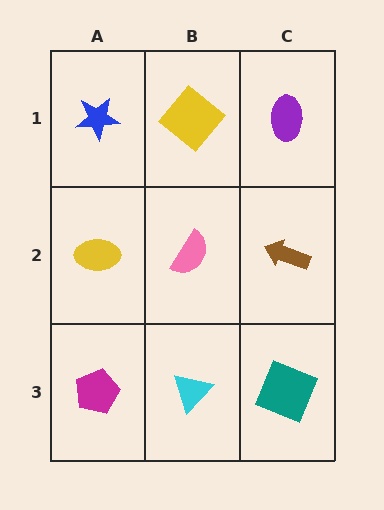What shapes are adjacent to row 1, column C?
A brown arrow (row 2, column C), a yellow diamond (row 1, column B).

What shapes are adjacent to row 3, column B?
A pink semicircle (row 2, column B), a magenta pentagon (row 3, column A), a teal square (row 3, column C).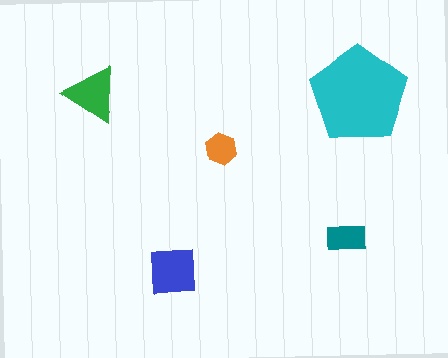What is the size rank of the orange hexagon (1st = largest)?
5th.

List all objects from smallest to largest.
The orange hexagon, the teal rectangle, the green triangle, the blue square, the cyan pentagon.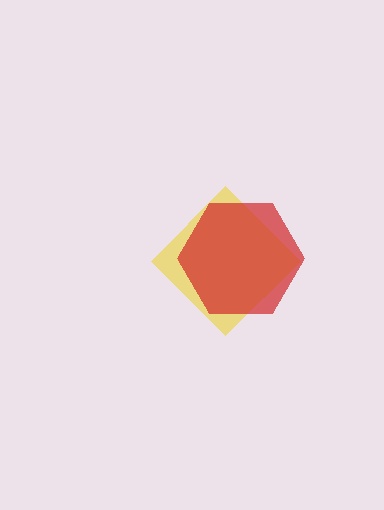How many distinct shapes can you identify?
There are 2 distinct shapes: a yellow diamond, a red hexagon.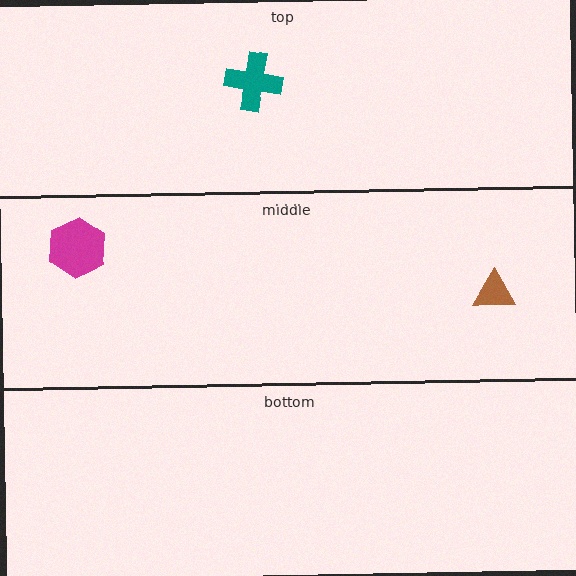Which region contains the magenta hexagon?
The middle region.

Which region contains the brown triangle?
The middle region.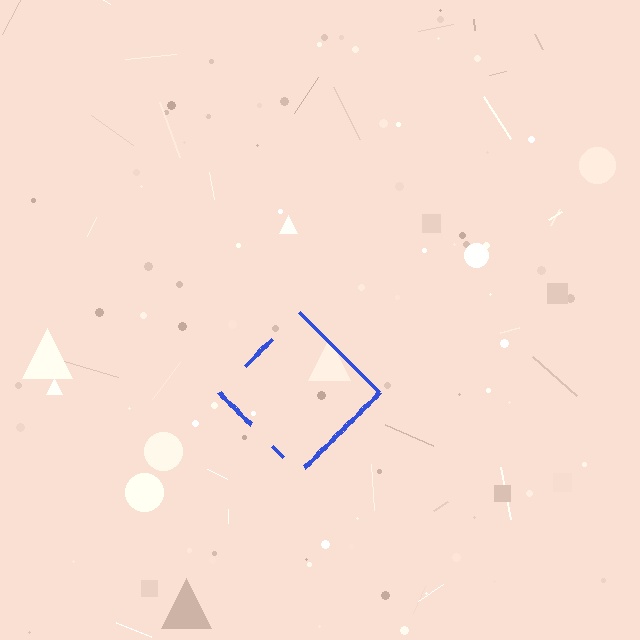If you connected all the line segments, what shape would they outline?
They would outline a diamond.